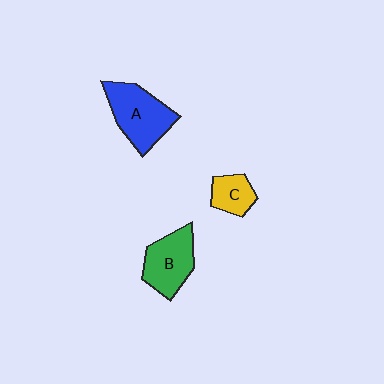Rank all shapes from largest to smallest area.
From largest to smallest: A (blue), B (green), C (yellow).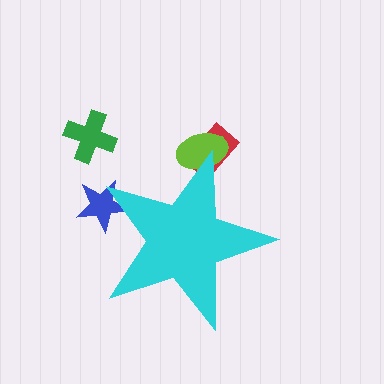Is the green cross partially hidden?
No, the green cross is fully visible.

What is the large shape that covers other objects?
A cyan star.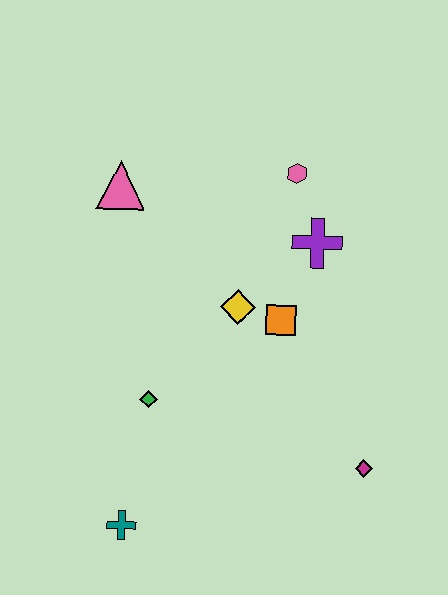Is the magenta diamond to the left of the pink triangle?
No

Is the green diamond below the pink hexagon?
Yes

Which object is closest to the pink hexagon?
The purple cross is closest to the pink hexagon.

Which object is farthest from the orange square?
The teal cross is farthest from the orange square.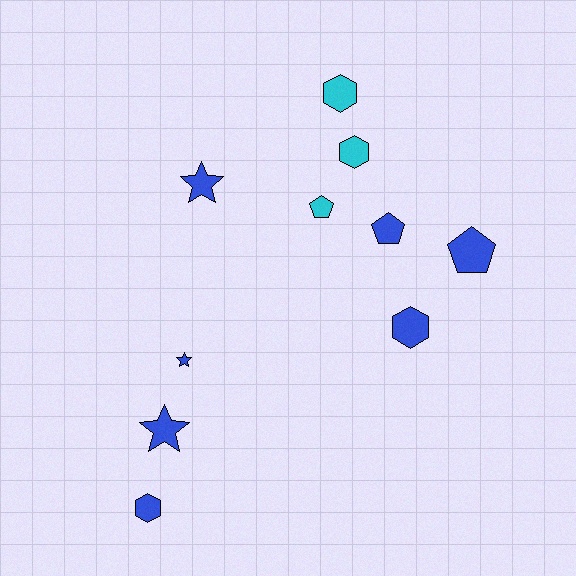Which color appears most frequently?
Blue, with 7 objects.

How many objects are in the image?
There are 10 objects.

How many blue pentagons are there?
There are 2 blue pentagons.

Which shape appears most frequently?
Hexagon, with 4 objects.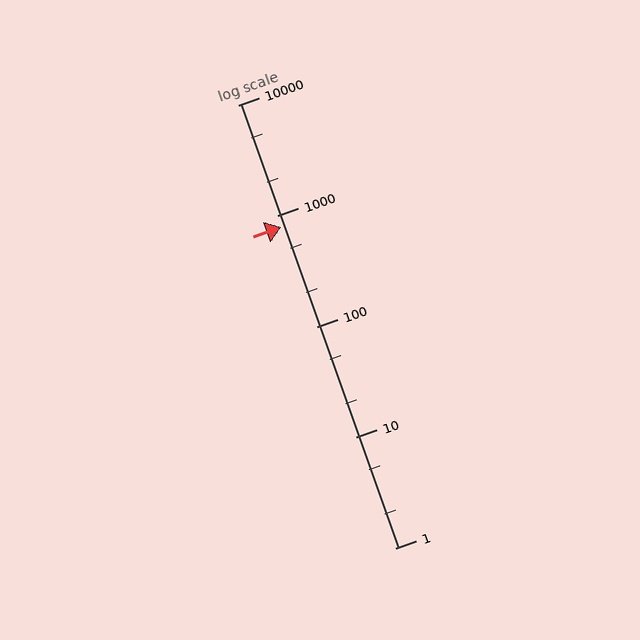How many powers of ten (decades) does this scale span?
The scale spans 4 decades, from 1 to 10000.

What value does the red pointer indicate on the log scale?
The pointer indicates approximately 790.